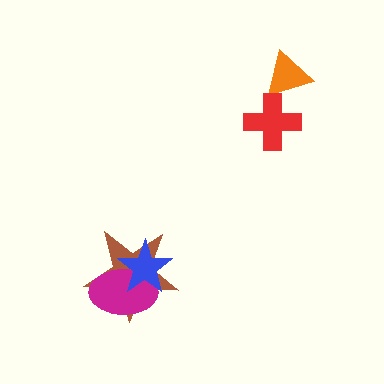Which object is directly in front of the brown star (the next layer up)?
The magenta ellipse is directly in front of the brown star.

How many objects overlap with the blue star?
2 objects overlap with the blue star.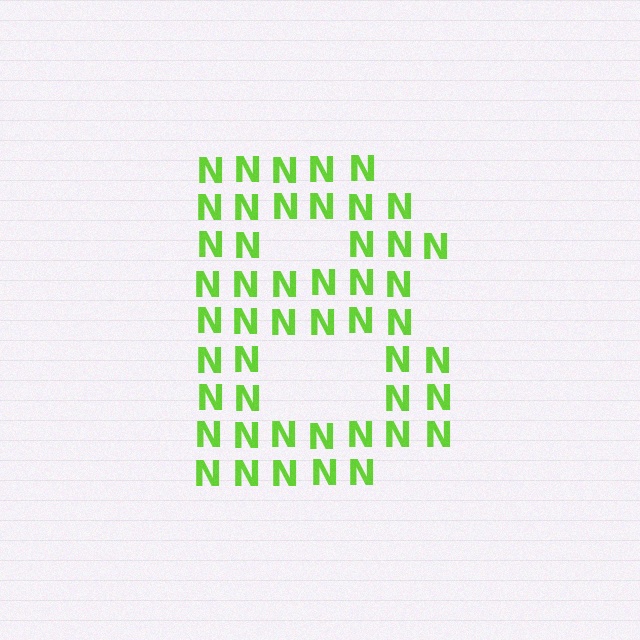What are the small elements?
The small elements are letter N's.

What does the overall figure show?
The overall figure shows the letter B.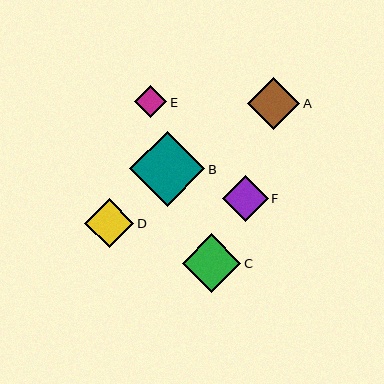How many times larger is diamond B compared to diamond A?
Diamond B is approximately 1.4 times the size of diamond A.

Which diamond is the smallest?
Diamond E is the smallest with a size of approximately 32 pixels.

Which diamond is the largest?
Diamond B is the largest with a size of approximately 75 pixels.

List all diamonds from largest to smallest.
From largest to smallest: B, C, A, D, F, E.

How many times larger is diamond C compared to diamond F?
Diamond C is approximately 1.3 times the size of diamond F.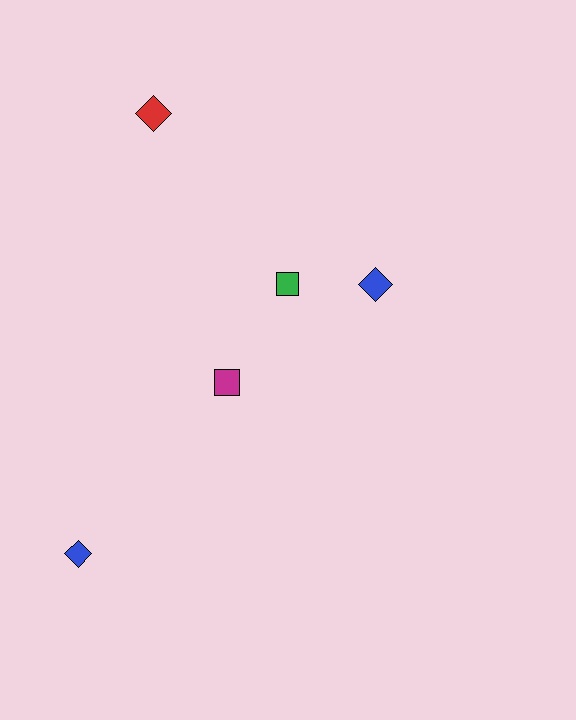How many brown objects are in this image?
There are no brown objects.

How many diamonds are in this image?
There are 3 diamonds.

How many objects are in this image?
There are 5 objects.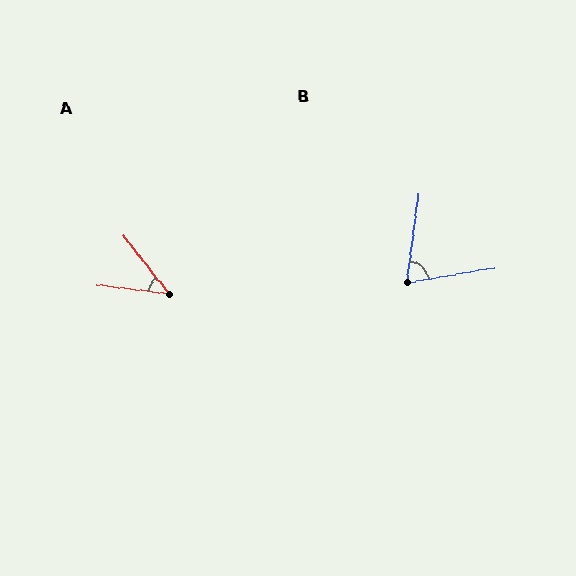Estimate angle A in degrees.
Approximately 45 degrees.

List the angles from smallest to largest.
A (45°), B (72°).